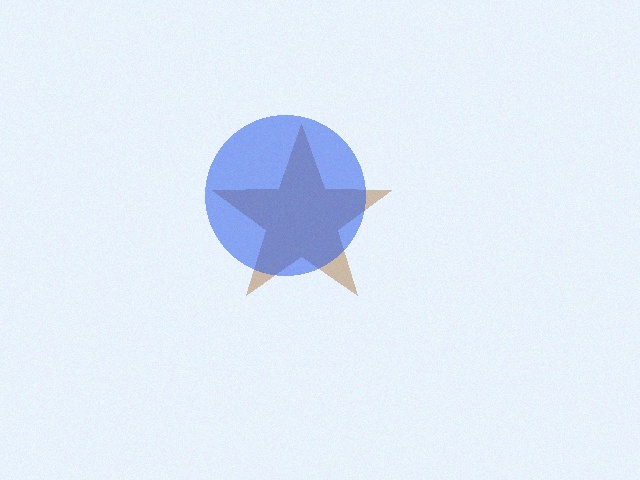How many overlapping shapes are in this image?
There are 2 overlapping shapes in the image.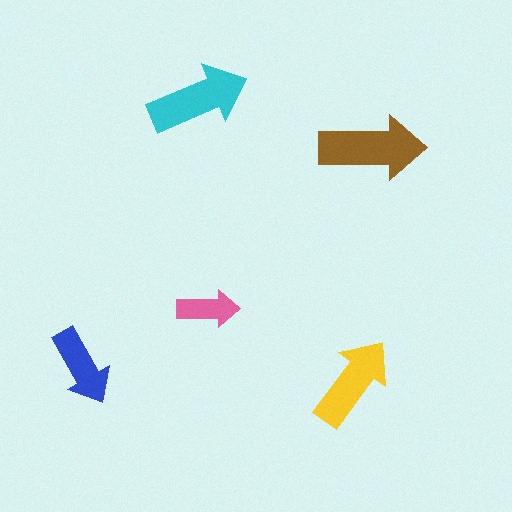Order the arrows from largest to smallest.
the brown one, the cyan one, the yellow one, the blue one, the pink one.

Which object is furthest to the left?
The blue arrow is leftmost.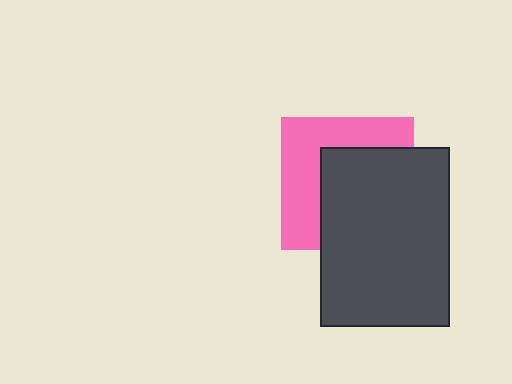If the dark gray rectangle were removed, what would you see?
You would see the complete pink square.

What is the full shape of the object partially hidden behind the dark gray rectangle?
The partially hidden object is a pink square.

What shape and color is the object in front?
The object in front is a dark gray rectangle.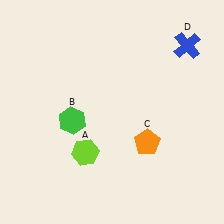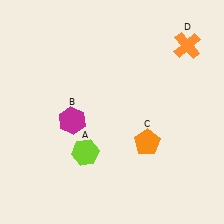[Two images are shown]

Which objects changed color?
B changed from green to magenta. D changed from blue to orange.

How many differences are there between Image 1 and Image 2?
There are 2 differences between the two images.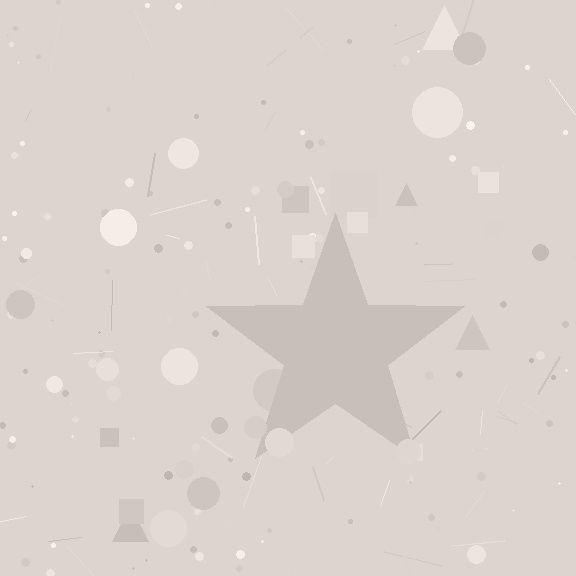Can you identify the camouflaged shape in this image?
The camouflaged shape is a star.